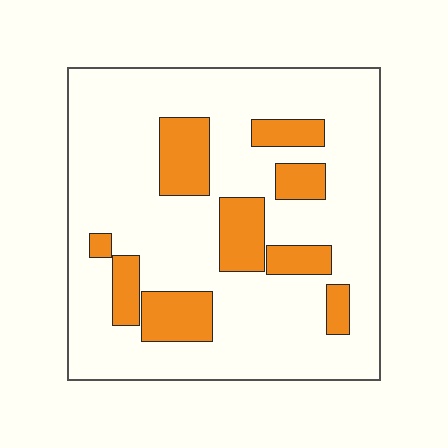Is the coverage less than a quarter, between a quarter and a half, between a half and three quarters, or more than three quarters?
Less than a quarter.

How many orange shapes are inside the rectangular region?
9.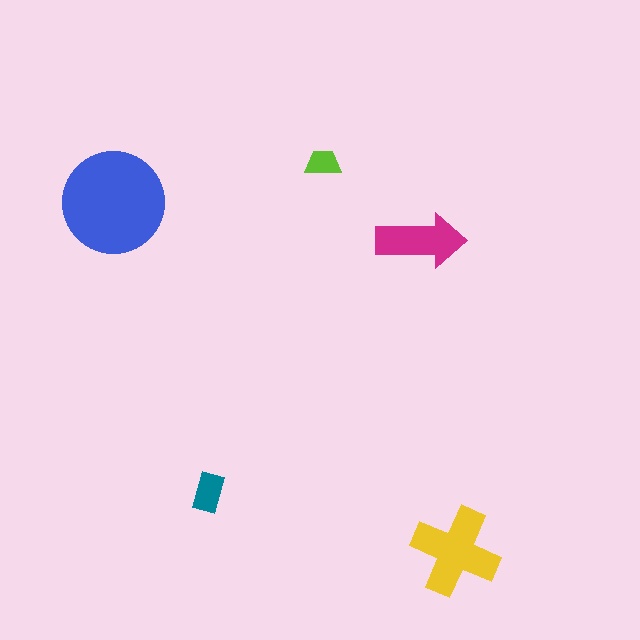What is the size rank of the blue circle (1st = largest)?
1st.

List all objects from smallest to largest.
The lime trapezoid, the teal rectangle, the magenta arrow, the yellow cross, the blue circle.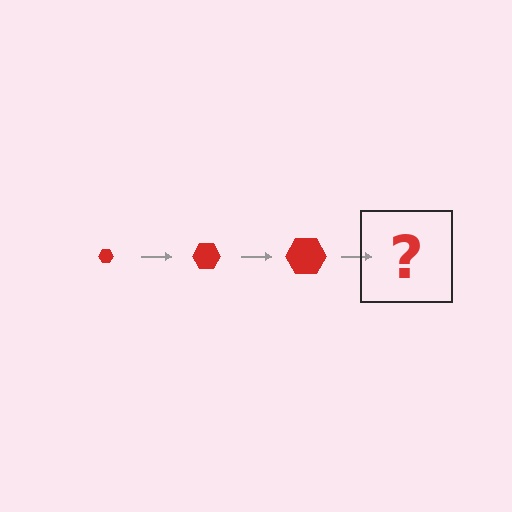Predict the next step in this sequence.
The next step is a red hexagon, larger than the previous one.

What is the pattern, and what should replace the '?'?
The pattern is that the hexagon gets progressively larger each step. The '?' should be a red hexagon, larger than the previous one.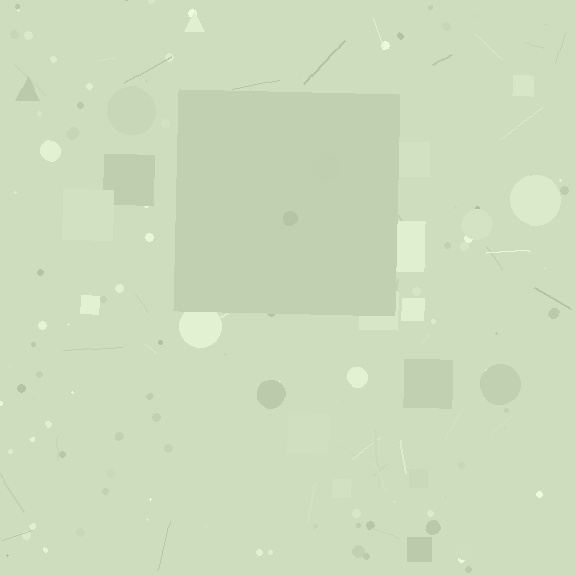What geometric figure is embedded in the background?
A square is embedded in the background.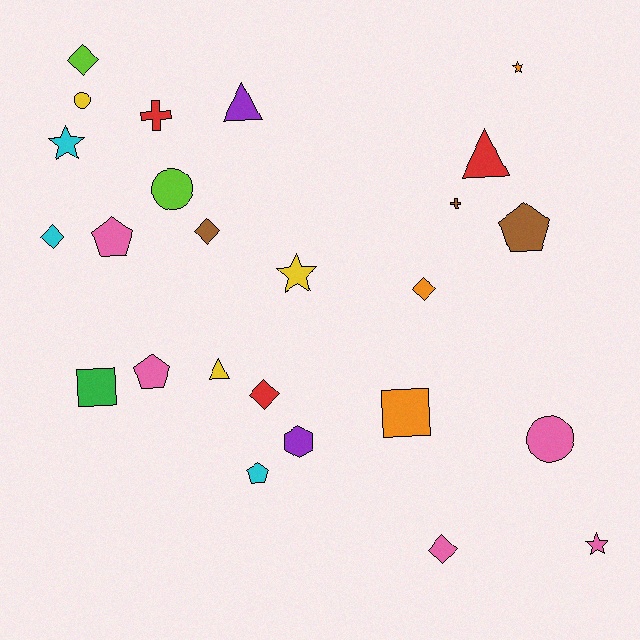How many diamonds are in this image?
There are 6 diamonds.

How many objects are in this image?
There are 25 objects.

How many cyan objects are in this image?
There are 3 cyan objects.